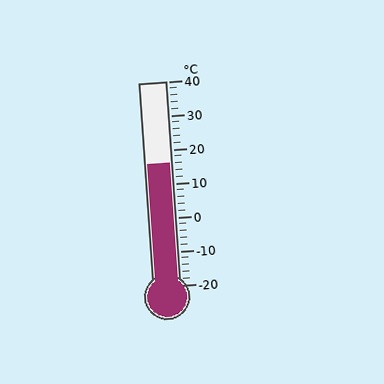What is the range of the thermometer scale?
The thermometer scale ranges from -20°C to 40°C.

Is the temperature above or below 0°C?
The temperature is above 0°C.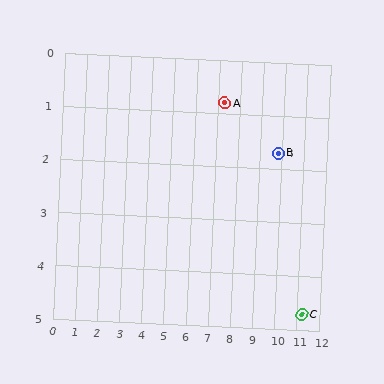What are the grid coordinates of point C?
Point C is at approximately (11.2, 4.7).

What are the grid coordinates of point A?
Point A is at approximately (7.3, 0.8).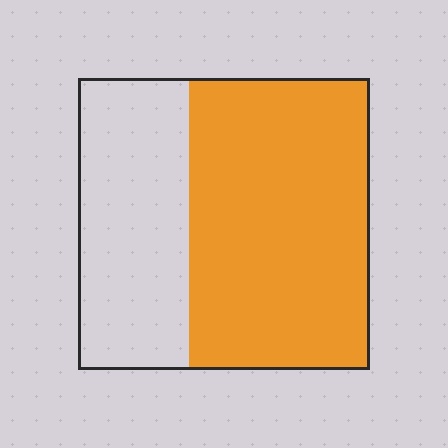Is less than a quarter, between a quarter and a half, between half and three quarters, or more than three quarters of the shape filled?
Between half and three quarters.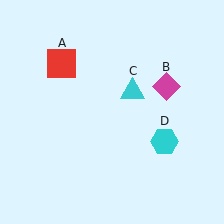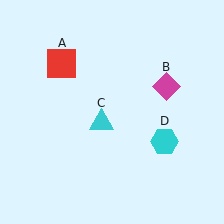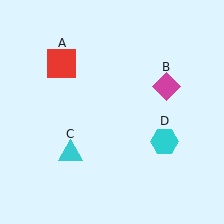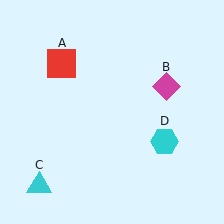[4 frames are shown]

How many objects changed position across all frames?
1 object changed position: cyan triangle (object C).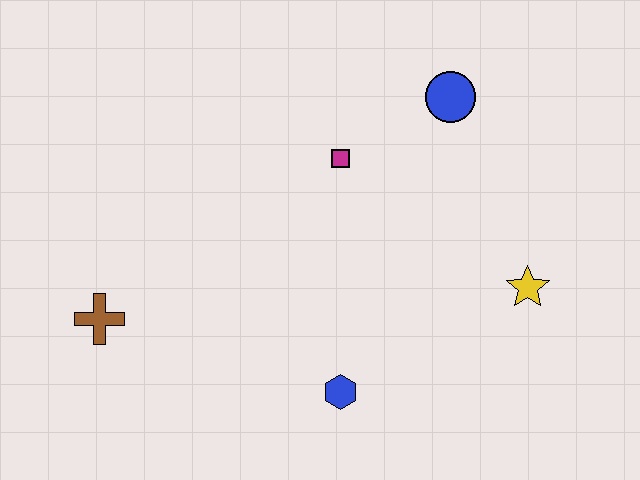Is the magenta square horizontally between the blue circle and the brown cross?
Yes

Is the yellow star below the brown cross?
No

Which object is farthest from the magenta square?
The brown cross is farthest from the magenta square.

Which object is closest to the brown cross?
The blue hexagon is closest to the brown cross.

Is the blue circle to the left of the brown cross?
No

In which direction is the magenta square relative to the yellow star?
The magenta square is to the left of the yellow star.